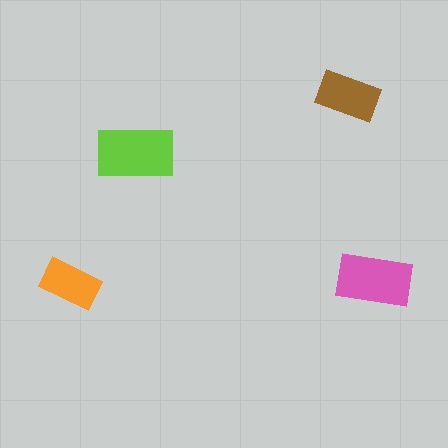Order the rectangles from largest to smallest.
the lime one, the pink one, the brown one, the orange one.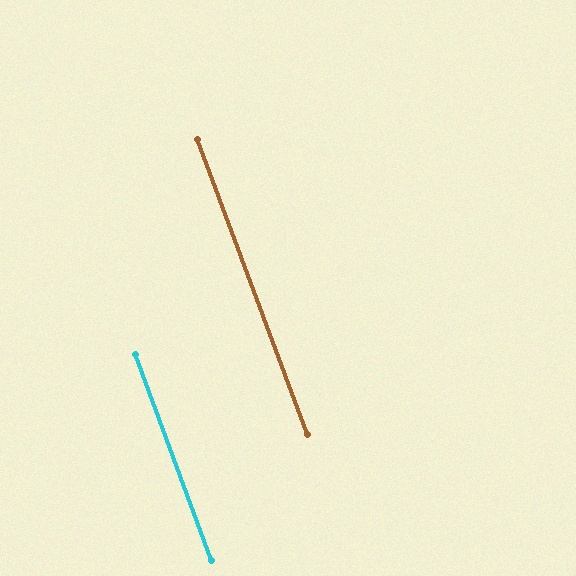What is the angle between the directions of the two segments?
Approximately 0 degrees.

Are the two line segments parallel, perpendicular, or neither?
Parallel — their directions differ by only 0.3°.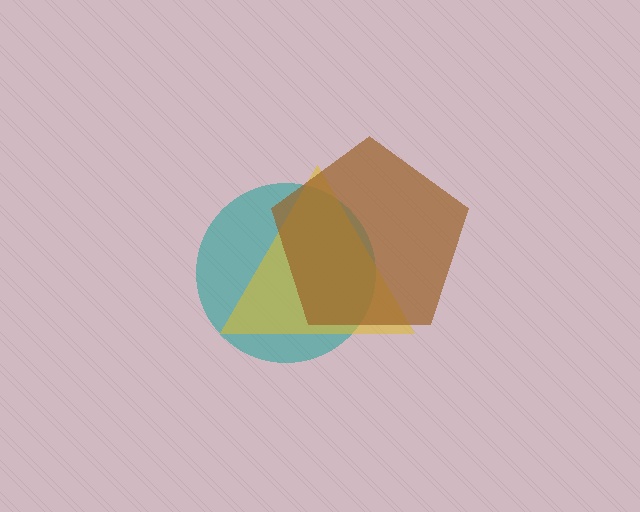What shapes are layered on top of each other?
The layered shapes are: a teal circle, a yellow triangle, a brown pentagon.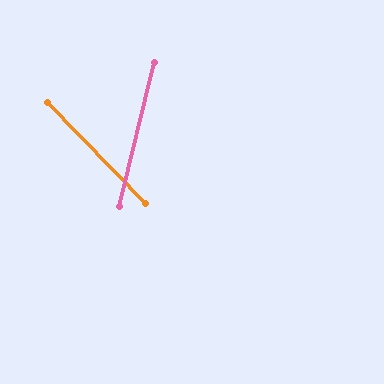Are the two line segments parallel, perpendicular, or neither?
Neither parallel nor perpendicular — they differ by about 58°.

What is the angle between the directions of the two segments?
Approximately 58 degrees.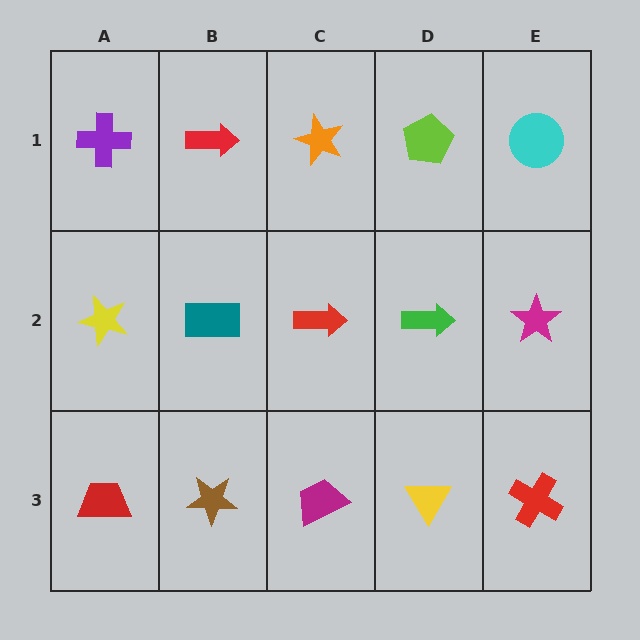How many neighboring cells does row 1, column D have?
3.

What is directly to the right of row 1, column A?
A red arrow.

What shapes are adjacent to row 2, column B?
A red arrow (row 1, column B), a brown star (row 3, column B), a yellow star (row 2, column A), a red arrow (row 2, column C).